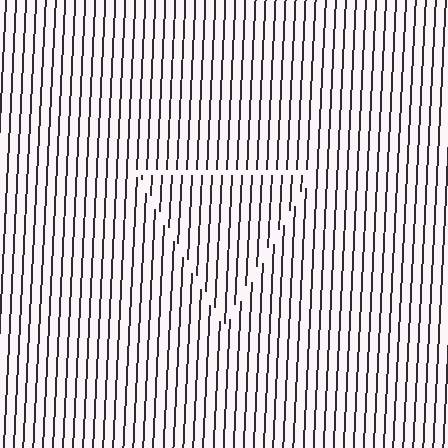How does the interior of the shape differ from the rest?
The interior of the shape contains the same grating, shifted by half a period — the contour is defined by the phase discontinuity where line-ends from the inner and outer gratings abut.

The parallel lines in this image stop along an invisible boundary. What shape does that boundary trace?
An illusory triangle. The interior of the shape contains the same grating, shifted by half a period — the contour is defined by the phase discontinuity where line-ends from the inner and outer gratings abut.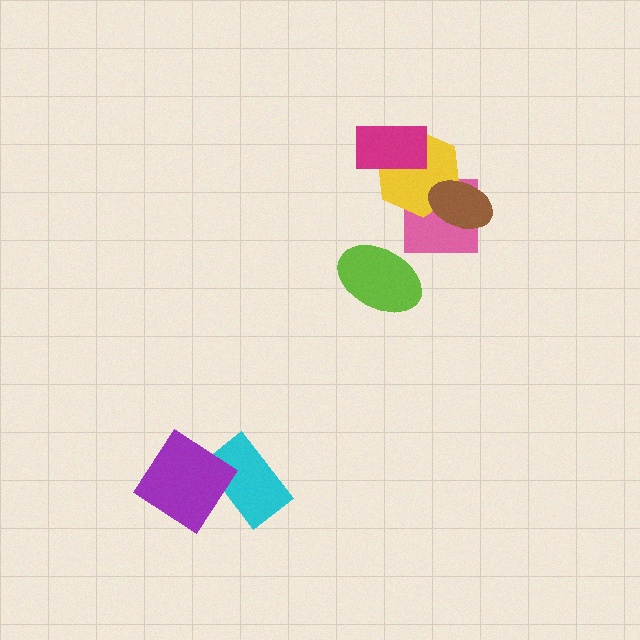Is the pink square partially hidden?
Yes, it is partially covered by another shape.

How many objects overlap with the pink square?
2 objects overlap with the pink square.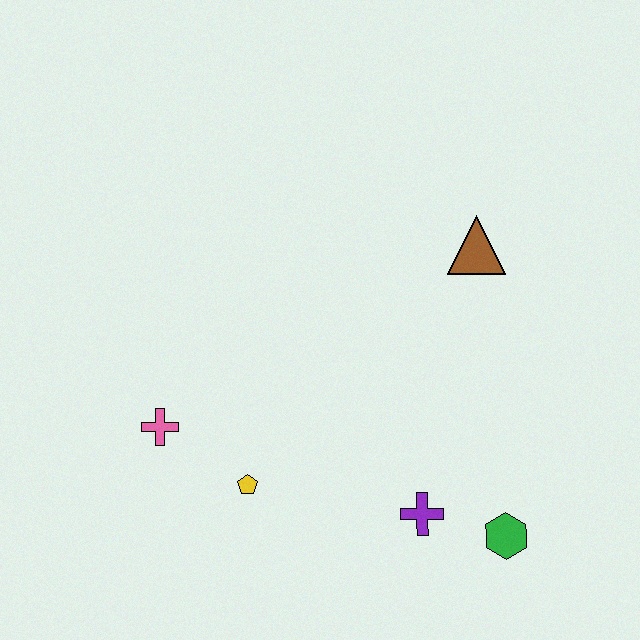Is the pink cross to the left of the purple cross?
Yes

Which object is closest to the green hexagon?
The purple cross is closest to the green hexagon.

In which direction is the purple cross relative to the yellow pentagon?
The purple cross is to the right of the yellow pentagon.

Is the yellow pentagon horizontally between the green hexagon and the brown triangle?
No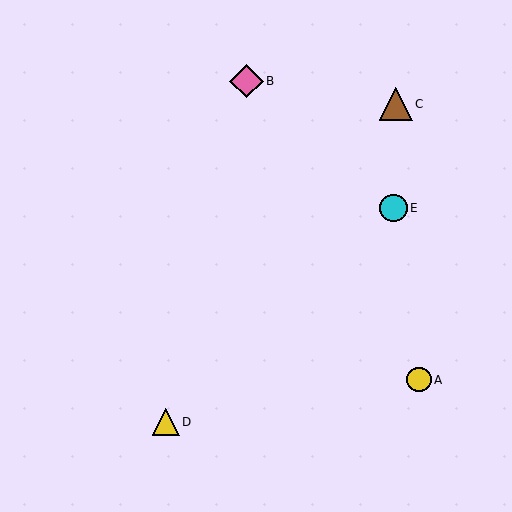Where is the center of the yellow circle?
The center of the yellow circle is at (419, 380).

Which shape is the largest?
The pink diamond (labeled B) is the largest.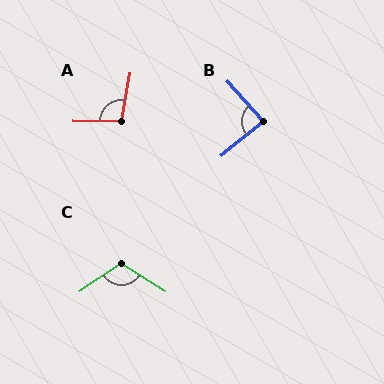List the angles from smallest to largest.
B (87°), A (100°), C (114°).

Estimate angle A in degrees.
Approximately 100 degrees.